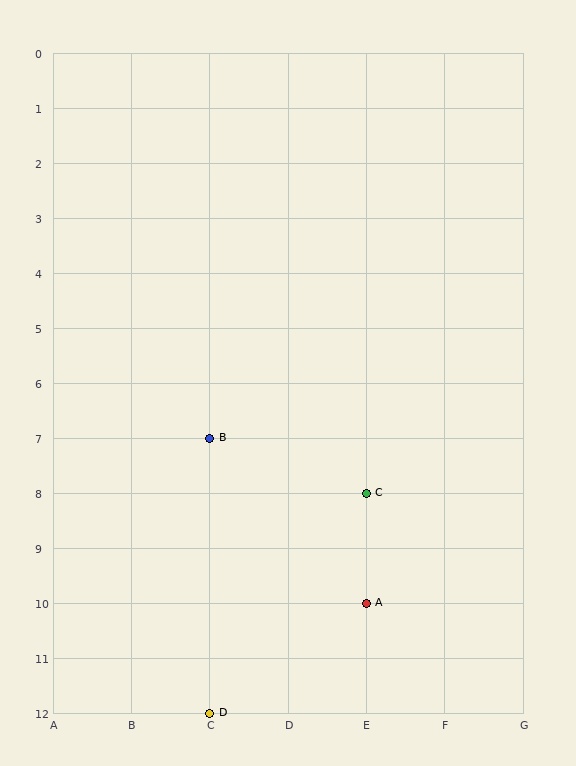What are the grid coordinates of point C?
Point C is at grid coordinates (E, 8).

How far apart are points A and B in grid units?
Points A and B are 2 columns and 3 rows apart (about 3.6 grid units diagonally).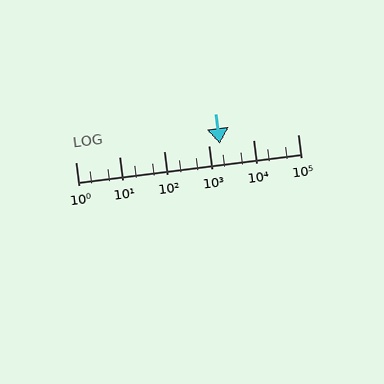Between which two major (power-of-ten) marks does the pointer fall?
The pointer is between 1000 and 10000.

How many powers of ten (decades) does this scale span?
The scale spans 5 decades, from 1 to 100000.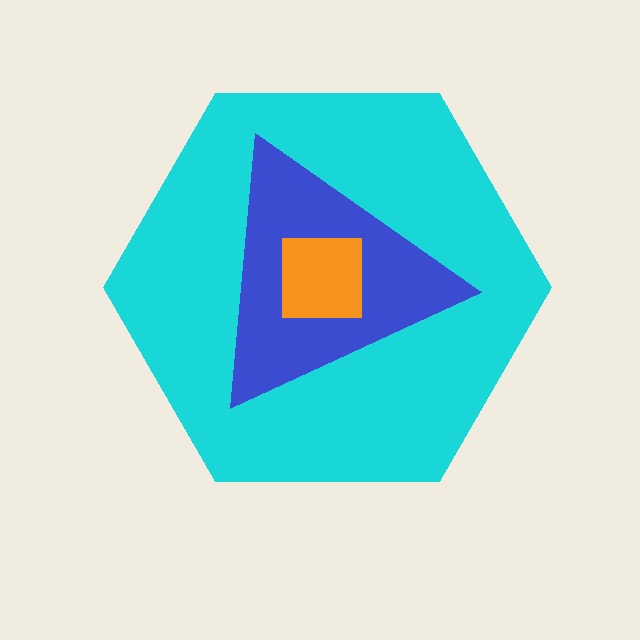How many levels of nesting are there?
3.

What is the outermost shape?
The cyan hexagon.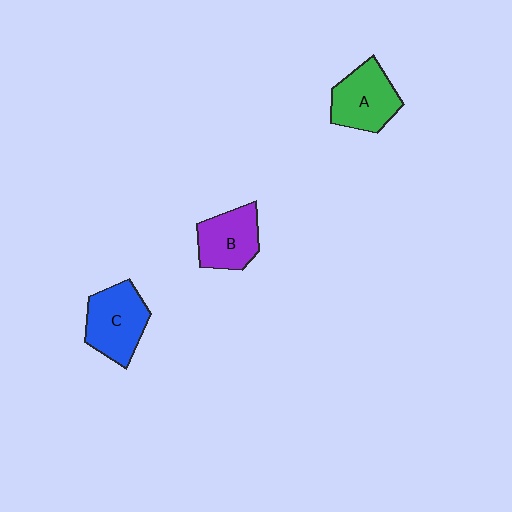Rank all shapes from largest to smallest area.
From largest to smallest: C (blue), A (green), B (purple).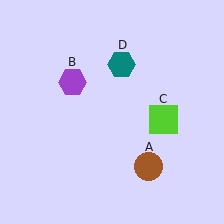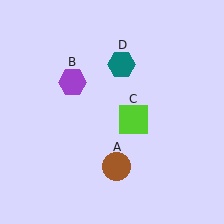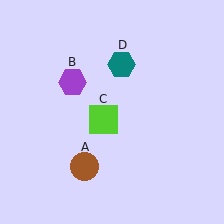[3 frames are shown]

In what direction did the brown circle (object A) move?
The brown circle (object A) moved left.